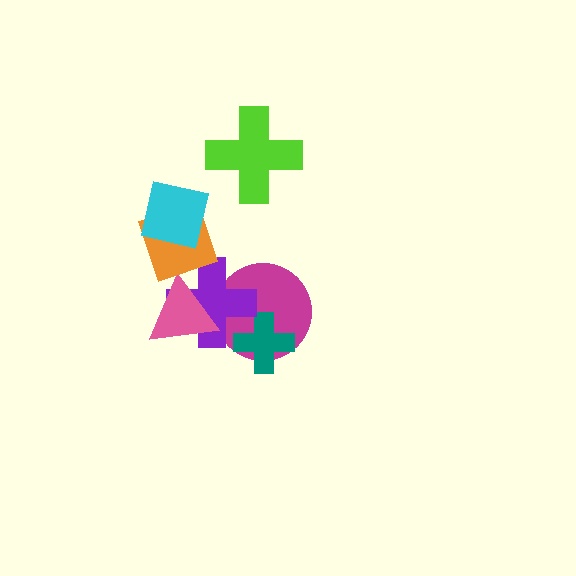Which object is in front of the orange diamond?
The cyan square is in front of the orange diamond.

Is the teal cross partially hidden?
Yes, it is partially covered by another shape.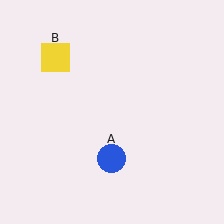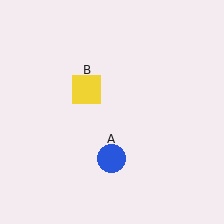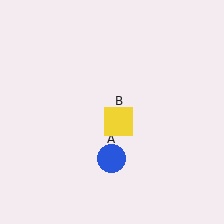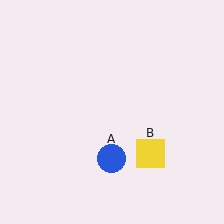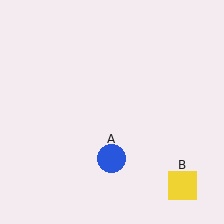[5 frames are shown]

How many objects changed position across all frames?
1 object changed position: yellow square (object B).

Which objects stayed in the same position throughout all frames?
Blue circle (object A) remained stationary.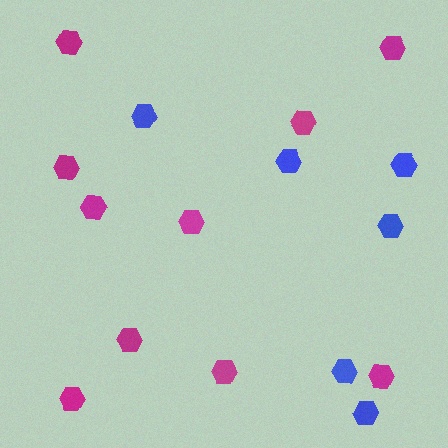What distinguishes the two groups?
There are 2 groups: one group of magenta hexagons (10) and one group of blue hexagons (6).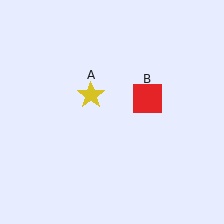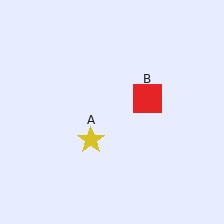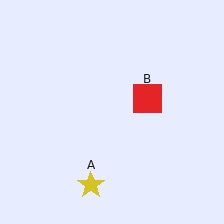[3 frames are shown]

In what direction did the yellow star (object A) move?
The yellow star (object A) moved down.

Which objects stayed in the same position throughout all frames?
Red square (object B) remained stationary.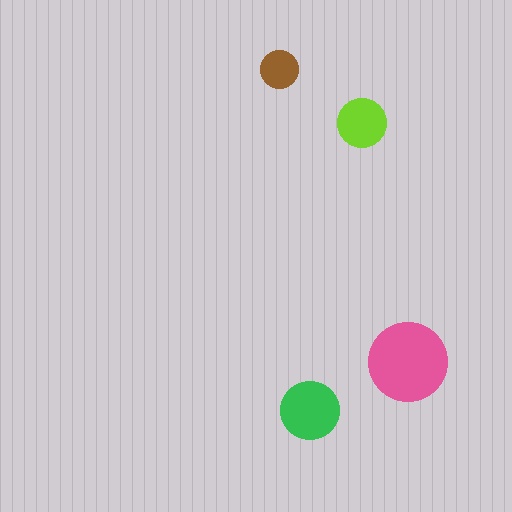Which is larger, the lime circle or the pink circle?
The pink one.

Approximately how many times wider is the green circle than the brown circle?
About 1.5 times wider.